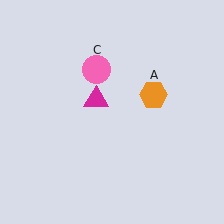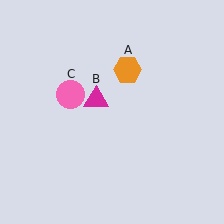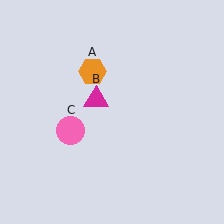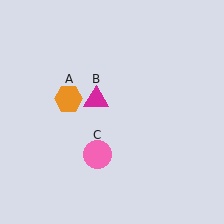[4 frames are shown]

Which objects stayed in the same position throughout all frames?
Magenta triangle (object B) remained stationary.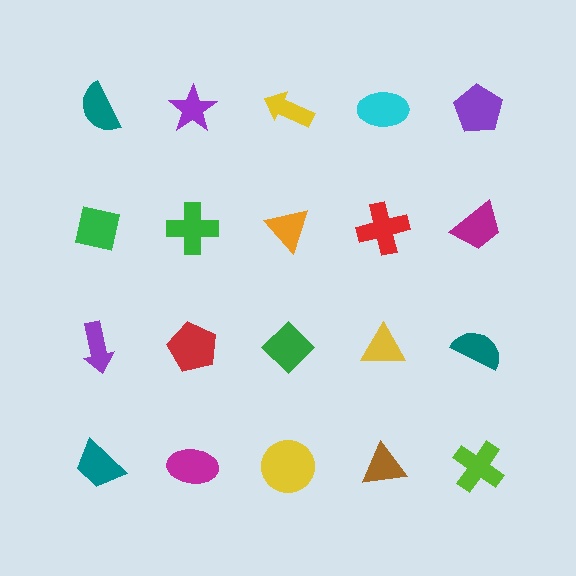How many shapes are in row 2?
5 shapes.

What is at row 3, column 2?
A red pentagon.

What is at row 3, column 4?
A yellow triangle.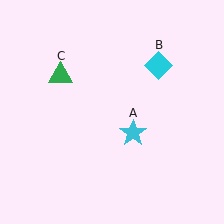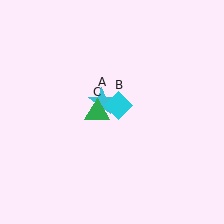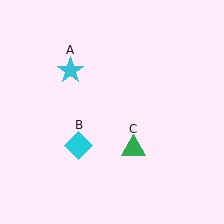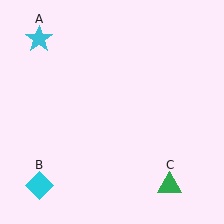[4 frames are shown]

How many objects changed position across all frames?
3 objects changed position: cyan star (object A), cyan diamond (object B), green triangle (object C).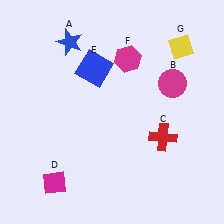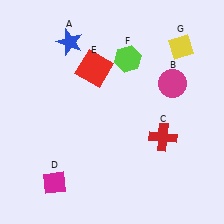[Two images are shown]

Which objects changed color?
E changed from blue to red. F changed from magenta to lime.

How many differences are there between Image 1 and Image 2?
There are 2 differences between the two images.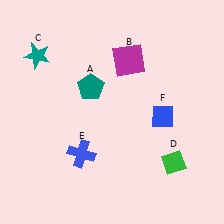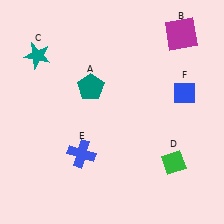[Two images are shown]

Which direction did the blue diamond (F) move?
The blue diamond (F) moved up.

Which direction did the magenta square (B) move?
The magenta square (B) moved right.